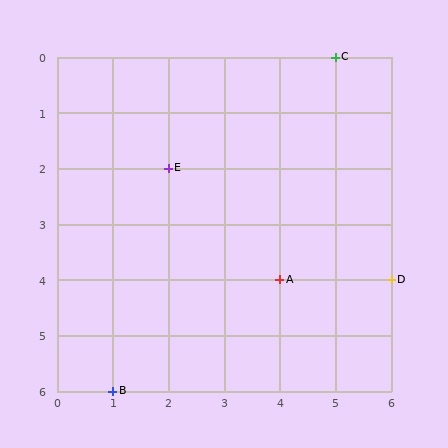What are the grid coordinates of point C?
Point C is at grid coordinates (5, 0).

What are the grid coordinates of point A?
Point A is at grid coordinates (4, 4).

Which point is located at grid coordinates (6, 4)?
Point D is at (6, 4).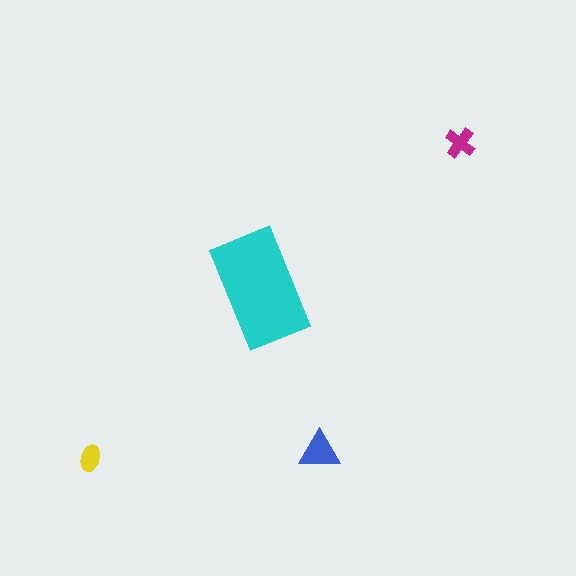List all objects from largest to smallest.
The cyan rectangle, the blue triangle, the magenta cross, the yellow ellipse.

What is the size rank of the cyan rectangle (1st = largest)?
1st.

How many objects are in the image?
There are 4 objects in the image.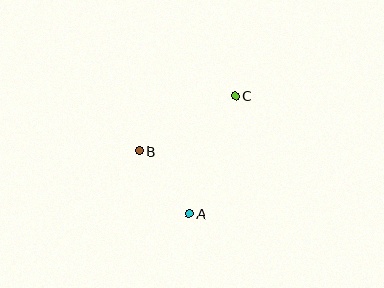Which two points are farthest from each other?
Points A and C are farthest from each other.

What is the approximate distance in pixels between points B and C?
The distance between B and C is approximately 111 pixels.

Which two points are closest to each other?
Points A and B are closest to each other.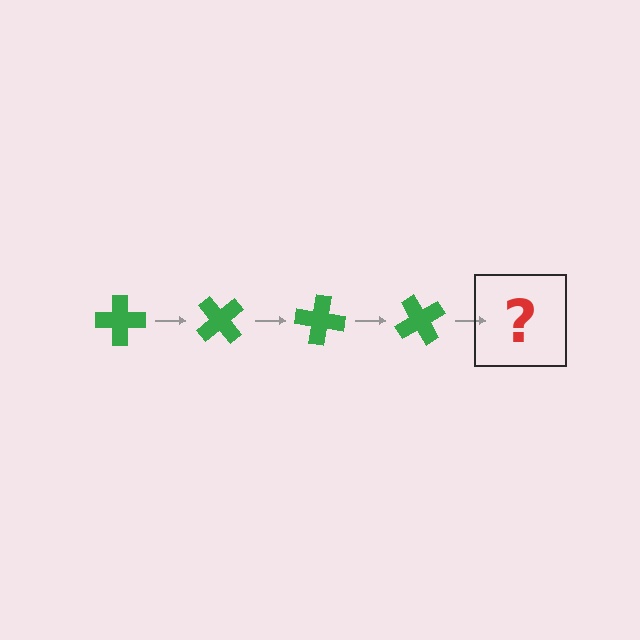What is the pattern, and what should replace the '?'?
The pattern is that the cross rotates 50 degrees each step. The '?' should be a green cross rotated 200 degrees.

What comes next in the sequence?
The next element should be a green cross rotated 200 degrees.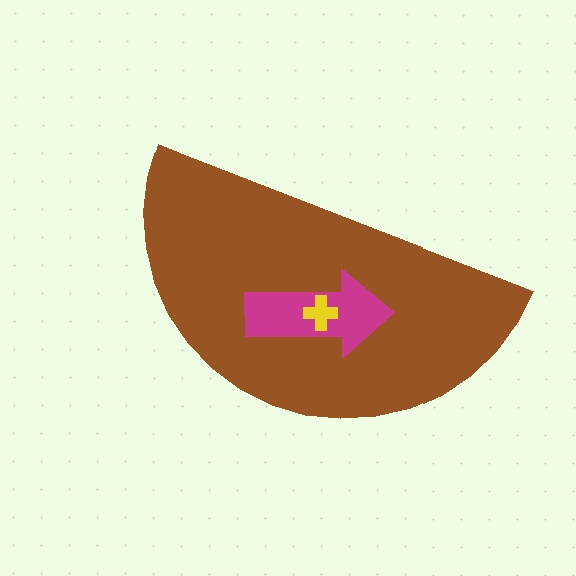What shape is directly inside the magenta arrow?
The yellow cross.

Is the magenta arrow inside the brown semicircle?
Yes.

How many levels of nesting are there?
3.